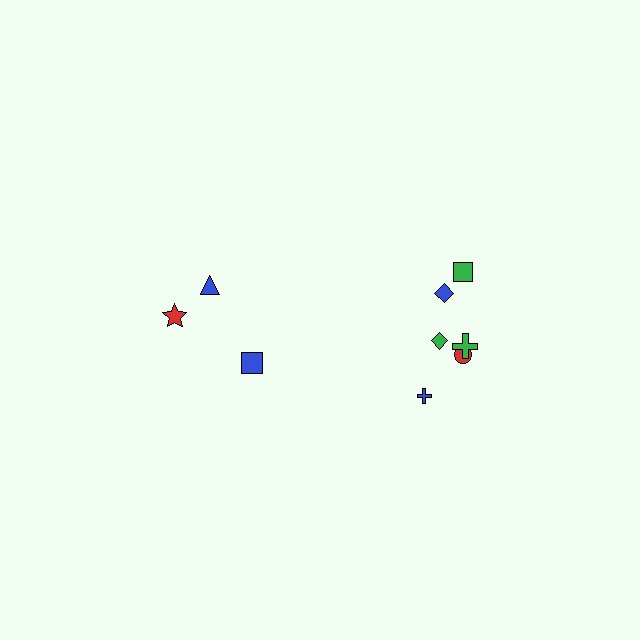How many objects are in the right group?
There are 6 objects.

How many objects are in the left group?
There are 3 objects.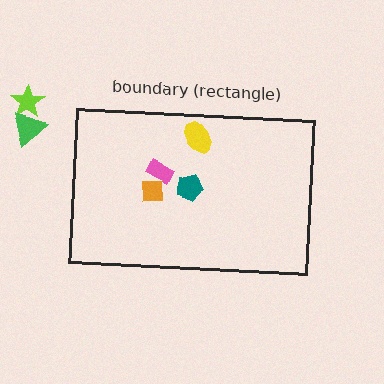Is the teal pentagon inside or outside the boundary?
Inside.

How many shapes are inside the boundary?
4 inside, 2 outside.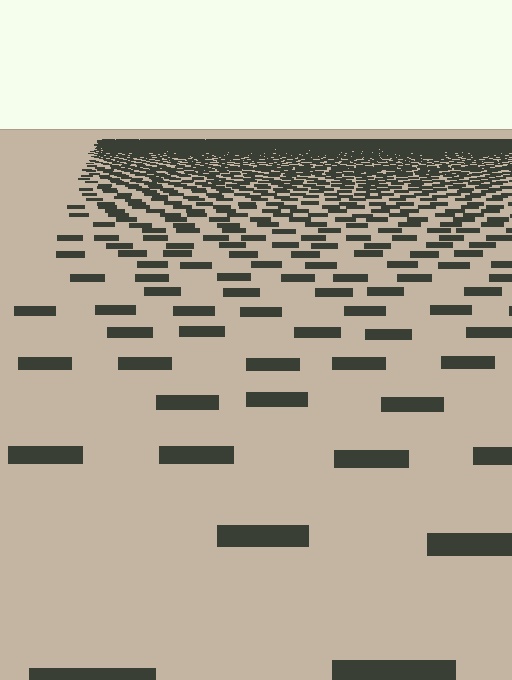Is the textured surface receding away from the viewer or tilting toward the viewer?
The surface is receding away from the viewer. Texture elements get smaller and denser toward the top.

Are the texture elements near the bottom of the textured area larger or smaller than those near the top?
Larger. Near the bottom, elements are closer to the viewer and appear at a bigger on-screen size.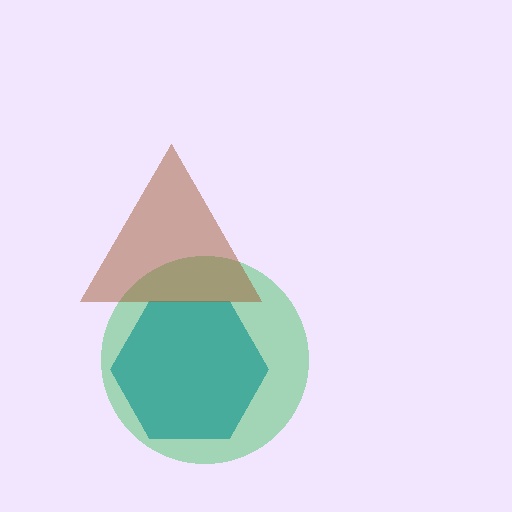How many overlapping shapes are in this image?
There are 3 overlapping shapes in the image.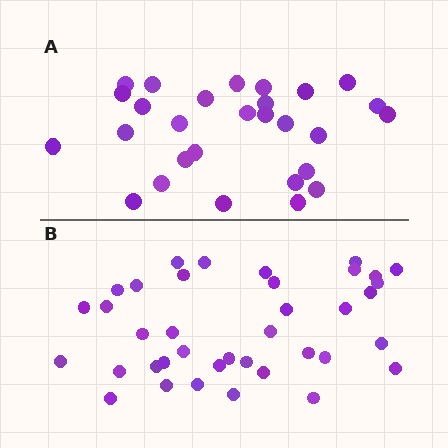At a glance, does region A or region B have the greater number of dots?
Region B (the bottom region) has more dots.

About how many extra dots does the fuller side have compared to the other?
Region B has roughly 10 or so more dots than region A.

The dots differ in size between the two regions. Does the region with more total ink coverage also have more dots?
No. Region A has more total ink coverage because its dots are larger, but region B actually contains more individual dots. Total area can be misleading — the number of items is what matters here.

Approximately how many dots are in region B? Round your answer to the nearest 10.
About 40 dots. (The exact count is 38, which rounds to 40.)